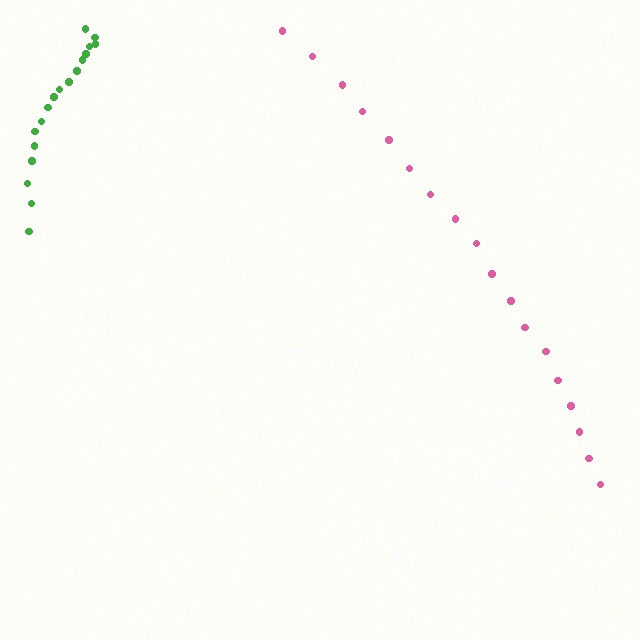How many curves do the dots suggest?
There are 2 distinct paths.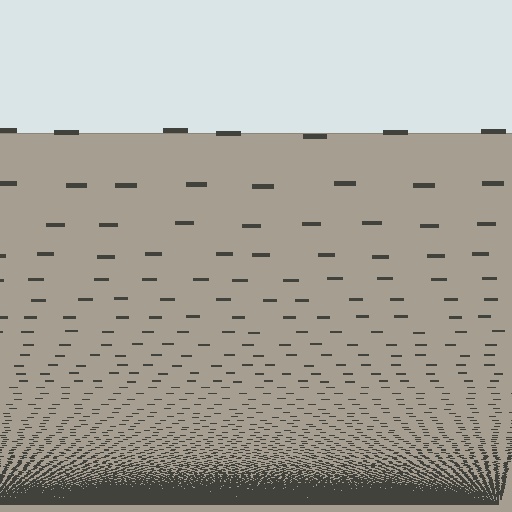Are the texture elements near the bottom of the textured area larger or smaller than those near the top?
Smaller. The gradient is inverted — elements near the bottom are smaller and denser.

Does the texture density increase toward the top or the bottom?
Density increases toward the bottom.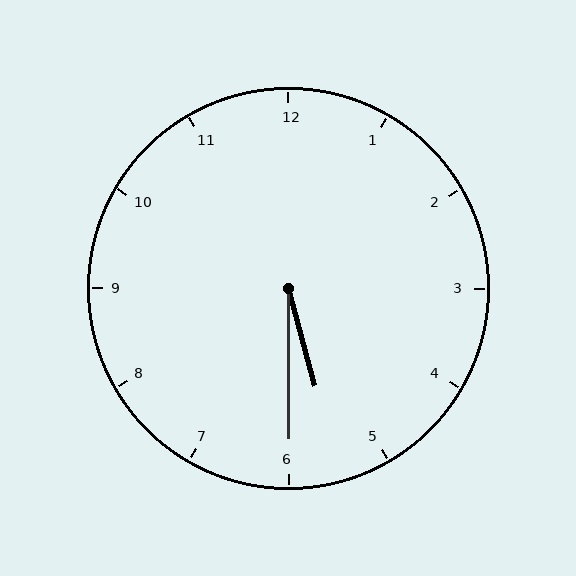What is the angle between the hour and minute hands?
Approximately 15 degrees.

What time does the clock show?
5:30.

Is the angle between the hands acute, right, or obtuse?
It is acute.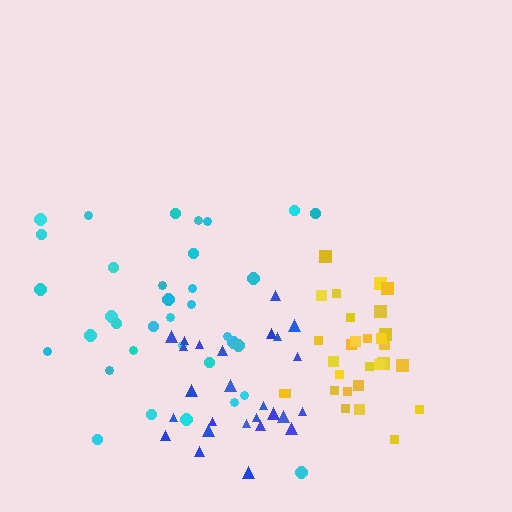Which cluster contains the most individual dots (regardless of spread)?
Cyan (35).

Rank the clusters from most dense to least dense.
yellow, blue, cyan.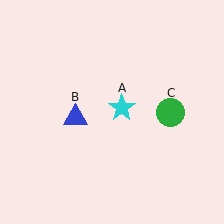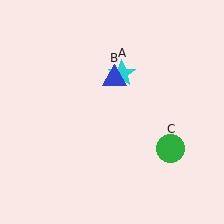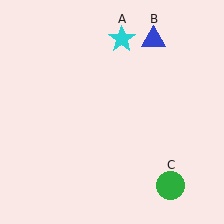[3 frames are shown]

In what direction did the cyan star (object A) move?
The cyan star (object A) moved up.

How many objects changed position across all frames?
3 objects changed position: cyan star (object A), blue triangle (object B), green circle (object C).